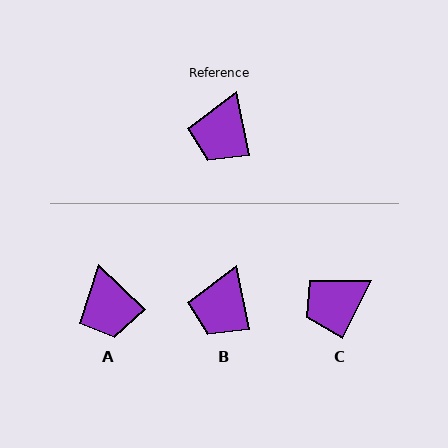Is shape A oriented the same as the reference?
No, it is off by about 36 degrees.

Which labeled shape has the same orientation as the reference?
B.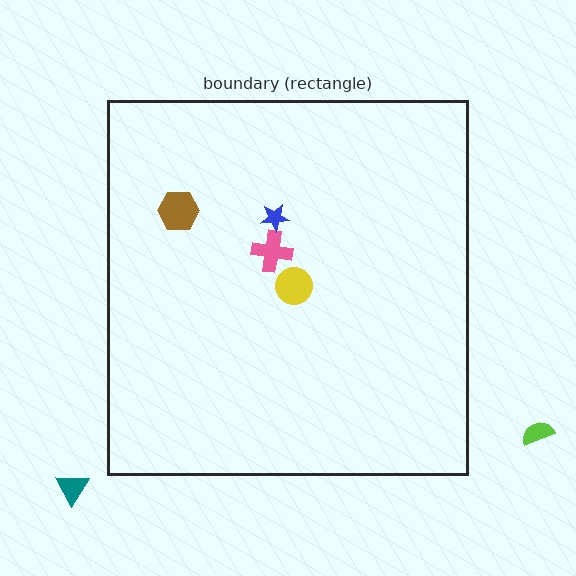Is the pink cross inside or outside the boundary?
Inside.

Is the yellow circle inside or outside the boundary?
Inside.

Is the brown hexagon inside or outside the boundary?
Inside.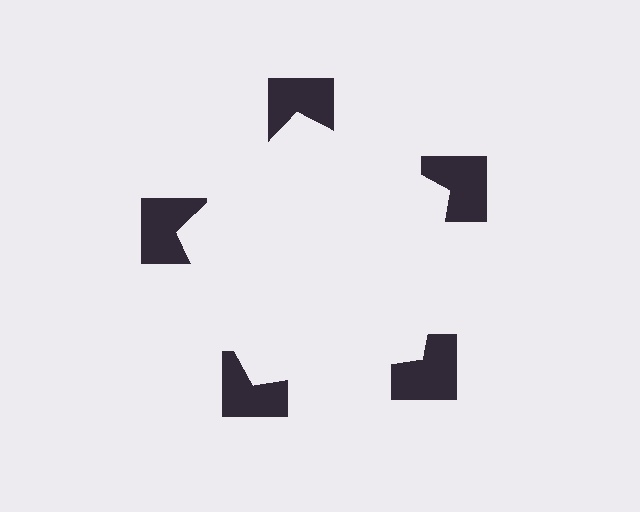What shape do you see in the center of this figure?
An illusory pentagon — its edges are inferred from the aligned wedge cuts in the notched squares, not physically drawn.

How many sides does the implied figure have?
5 sides.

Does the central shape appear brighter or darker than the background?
It typically appears slightly brighter than the background, even though no actual brightness change is drawn.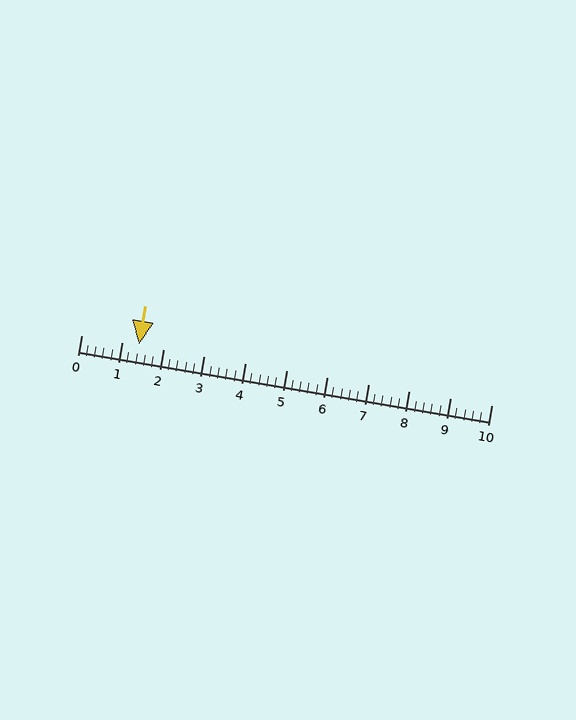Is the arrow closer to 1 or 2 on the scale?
The arrow is closer to 1.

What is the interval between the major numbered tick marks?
The major tick marks are spaced 1 units apart.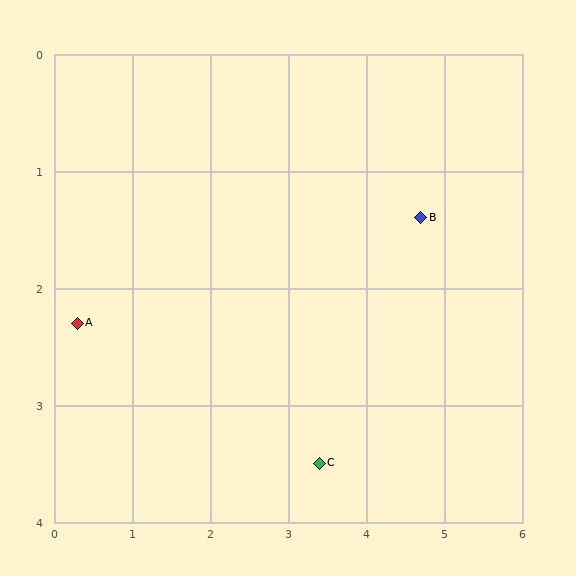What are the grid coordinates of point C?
Point C is at approximately (3.4, 3.5).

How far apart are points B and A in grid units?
Points B and A are about 4.5 grid units apart.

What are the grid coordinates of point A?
Point A is at approximately (0.3, 2.3).